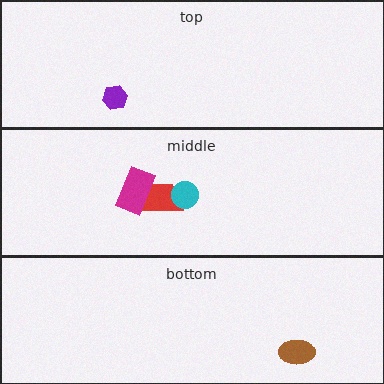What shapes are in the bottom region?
The brown ellipse.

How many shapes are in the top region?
1.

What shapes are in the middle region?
The red trapezoid, the cyan circle, the magenta rectangle.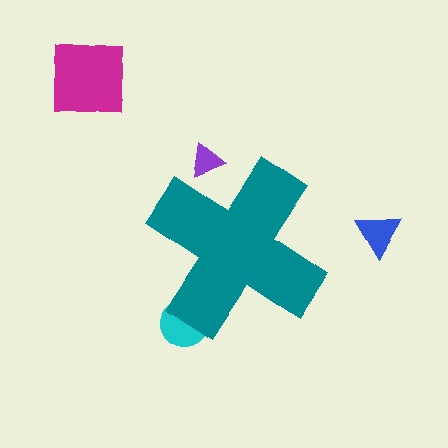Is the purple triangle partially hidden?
Yes, the purple triangle is partially hidden behind the teal cross.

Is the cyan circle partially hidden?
Yes, the cyan circle is partially hidden behind the teal cross.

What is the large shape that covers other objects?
A teal cross.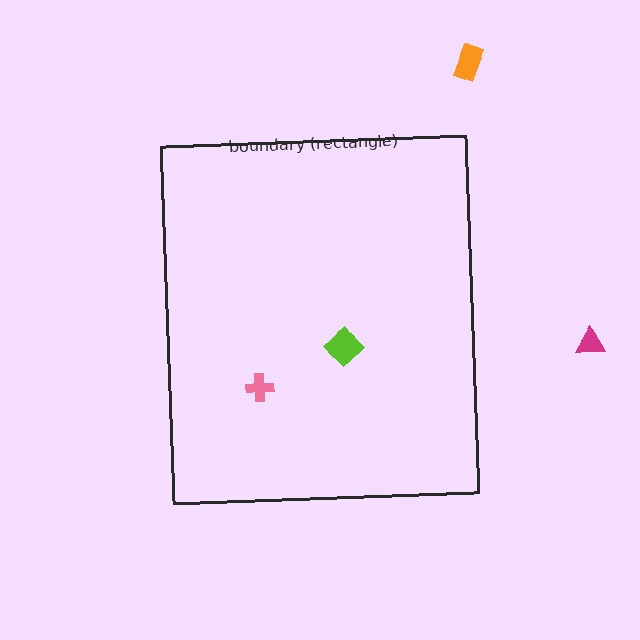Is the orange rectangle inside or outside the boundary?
Outside.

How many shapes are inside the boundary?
2 inside, 2 outside.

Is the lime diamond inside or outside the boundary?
Inside.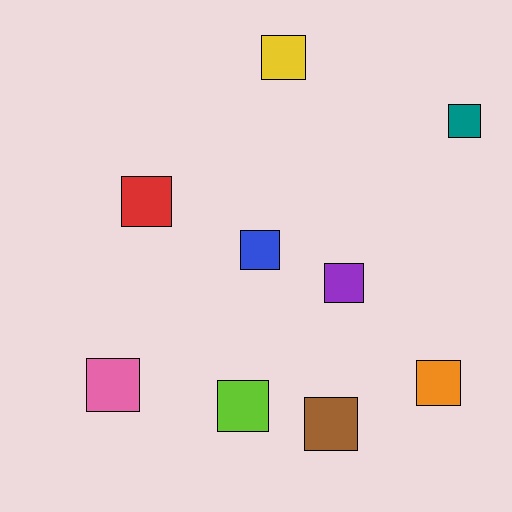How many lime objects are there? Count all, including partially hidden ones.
There is 1 lime object.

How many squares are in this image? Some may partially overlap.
There are 9 squares.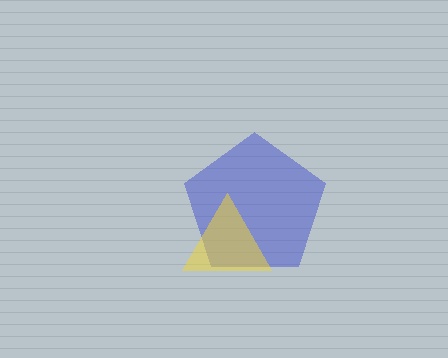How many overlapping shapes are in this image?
There are 2 overlapping shapes in the image.